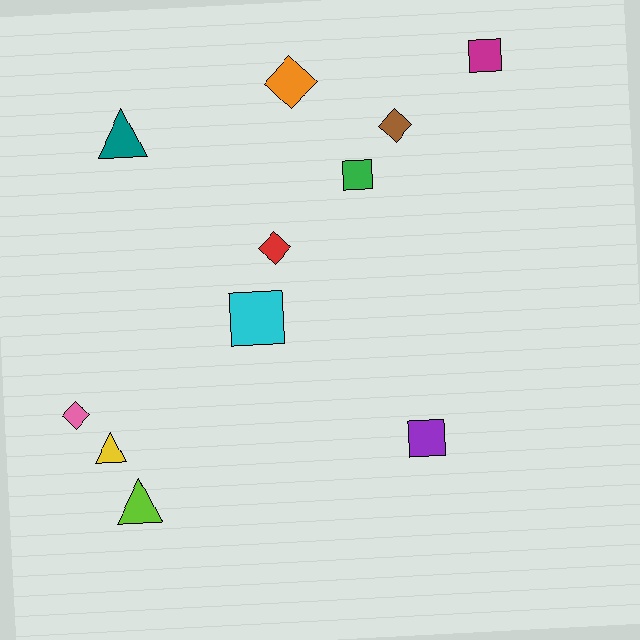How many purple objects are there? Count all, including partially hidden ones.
There is 1 purple object.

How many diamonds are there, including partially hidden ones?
There are 4 diamonds.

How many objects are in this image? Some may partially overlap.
There are 11 objects.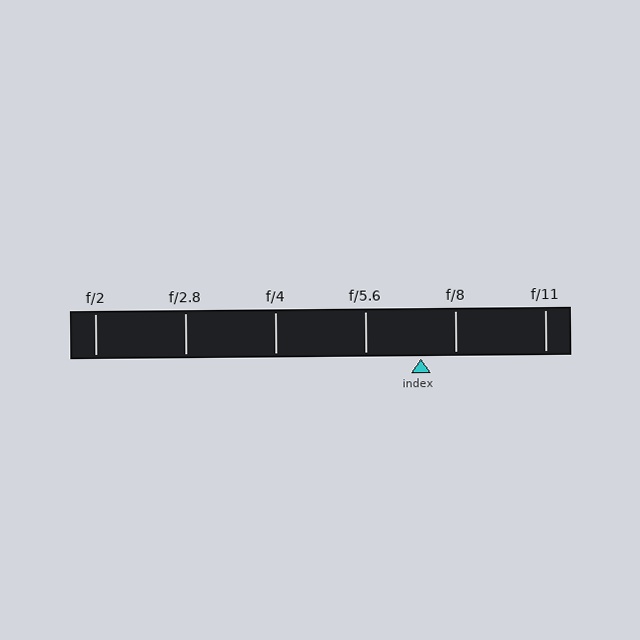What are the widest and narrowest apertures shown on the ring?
The widest aperture shown is f/2 and the narrowest is f/11.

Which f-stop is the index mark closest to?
The index mark is closest to f/8.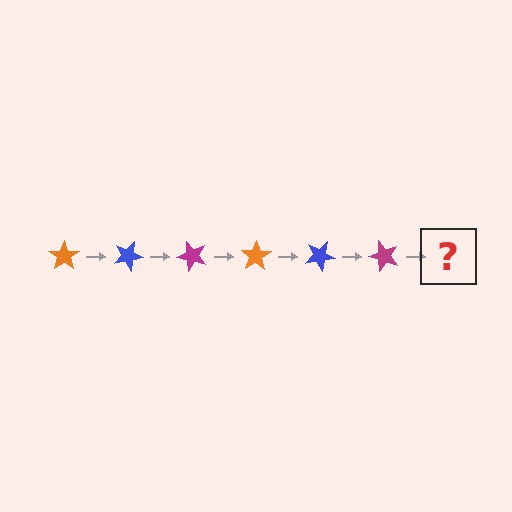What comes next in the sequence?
The next element should be an orange star, rotated 150 degrees from the start.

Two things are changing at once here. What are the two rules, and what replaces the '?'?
The two rules are that it rotates 25 degrees each step and the color cycles through orange, blue, and magenta. The '?' should be an orange star, rotated 150 degrees from the start.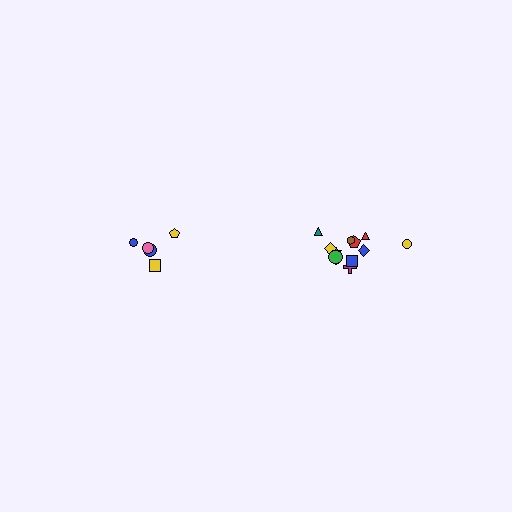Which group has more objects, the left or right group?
The right group.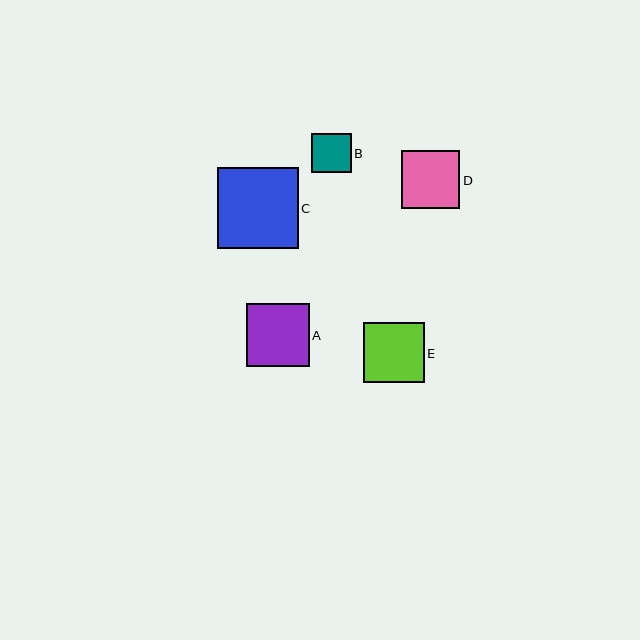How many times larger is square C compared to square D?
Square C is approximately 1.4 times the size of square D.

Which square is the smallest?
Square B is the smallest with a size of approximately 40 pixels.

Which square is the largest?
Square C is the largest with a size of approximately 81 pixels.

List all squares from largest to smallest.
From largest to smallest: C, A, E, D, B.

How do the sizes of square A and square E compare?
Square A and square E are approximately the same size.